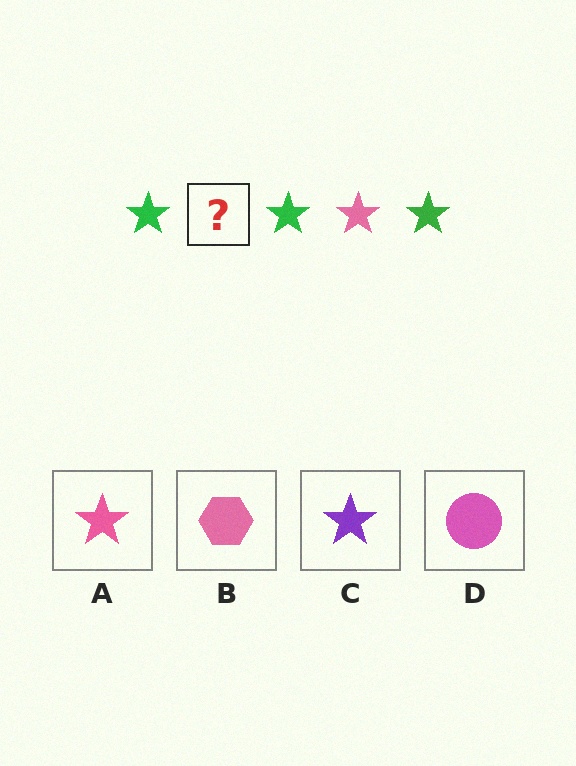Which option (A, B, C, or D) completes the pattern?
A.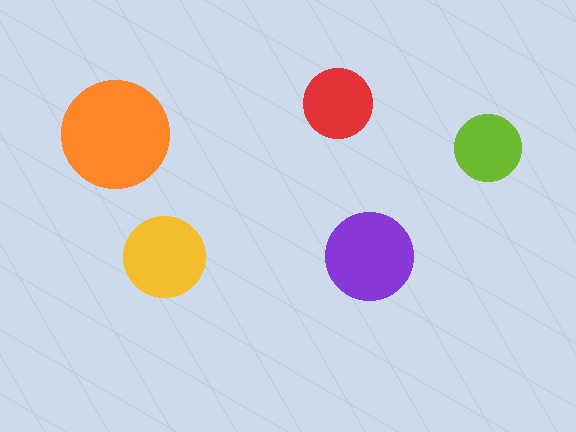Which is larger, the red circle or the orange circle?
The orange one.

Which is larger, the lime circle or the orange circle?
The orange one.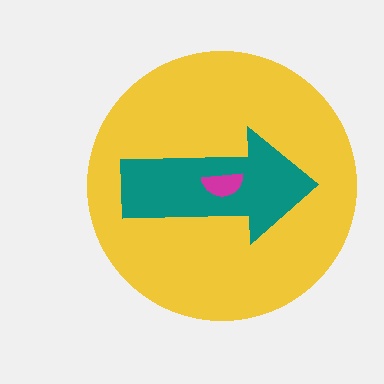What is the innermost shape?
The magenta semicircle.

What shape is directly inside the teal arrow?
The magenta semicircle.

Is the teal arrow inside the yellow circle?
Yes.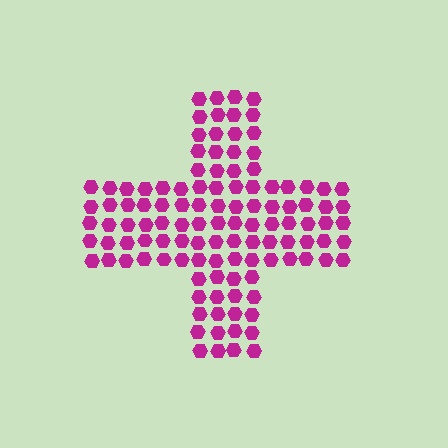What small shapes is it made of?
It is made of small hexagons.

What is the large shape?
The large shape is a cross.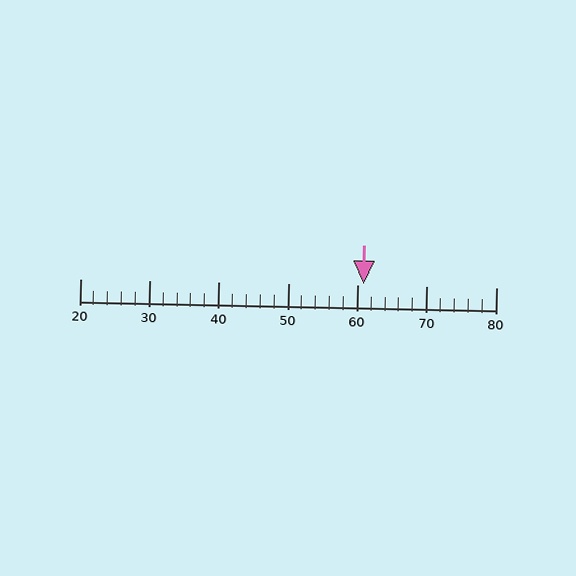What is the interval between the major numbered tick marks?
The major tick marks are spaced 10 units apart.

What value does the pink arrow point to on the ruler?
The pink arrow points to approximately 61.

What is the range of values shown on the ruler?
The ruler shows values from 20 to 80.